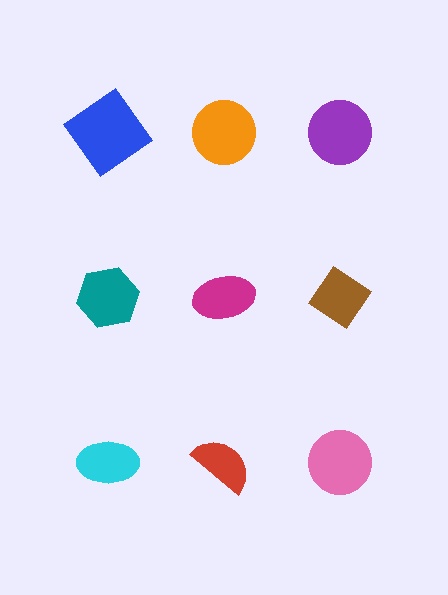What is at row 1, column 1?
A blue diamond.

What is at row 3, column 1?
A cyan ellipse.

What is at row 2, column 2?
A magenta ellipse.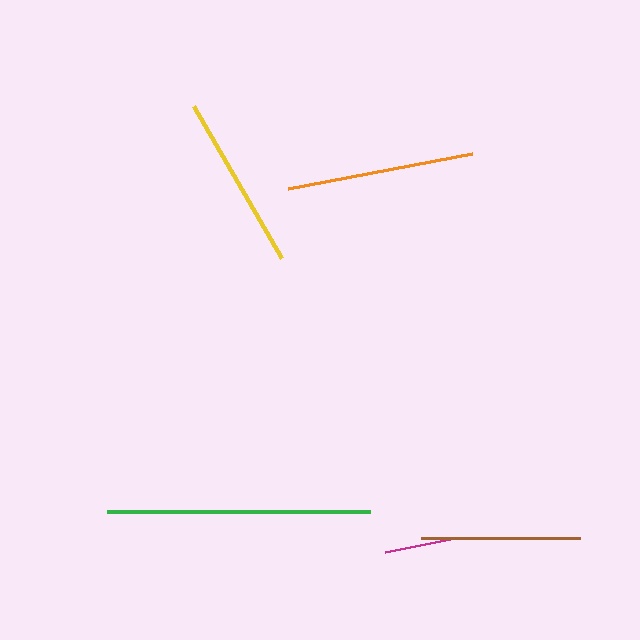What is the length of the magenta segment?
The magenta segment is approximately 71 pixels long.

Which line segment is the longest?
The green line is the longest at approximately 262 pixels.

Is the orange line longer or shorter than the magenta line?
The orange line is longer than the magenta line.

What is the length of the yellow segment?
The yellow segment is approximately 176 pixels long.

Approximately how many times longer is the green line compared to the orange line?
The green line is approximately 1.4 times the length of the orange line.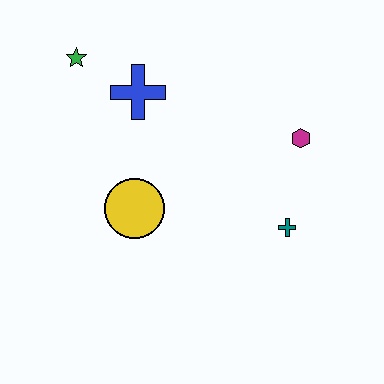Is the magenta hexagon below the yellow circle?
No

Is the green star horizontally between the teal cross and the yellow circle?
No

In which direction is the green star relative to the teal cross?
The green star is to the left of the teal cross.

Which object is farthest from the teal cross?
The green star is farthest from the teal cross.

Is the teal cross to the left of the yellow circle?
No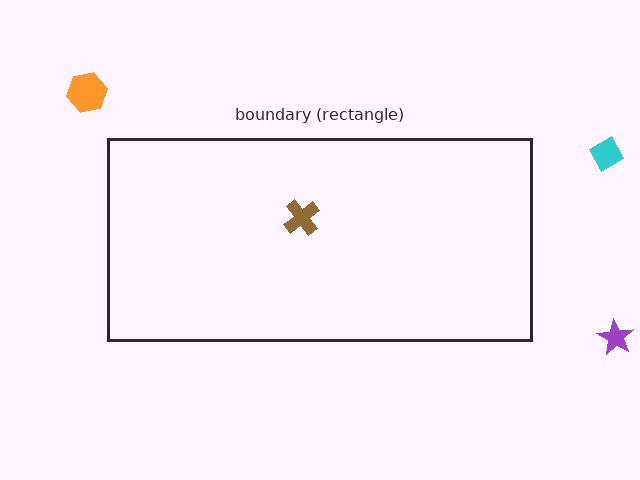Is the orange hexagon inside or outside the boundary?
Outside.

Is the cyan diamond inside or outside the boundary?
Outside.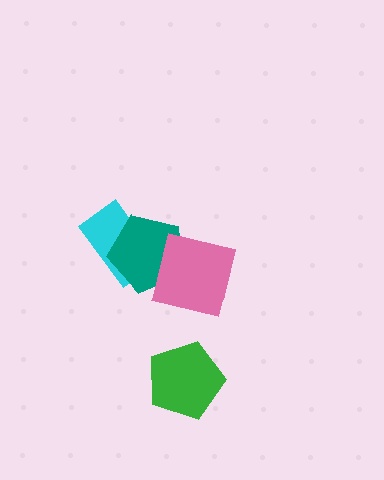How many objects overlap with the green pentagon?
0 objects overlap with the green pentagon.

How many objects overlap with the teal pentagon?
2 objects overlap with the teal pentagon.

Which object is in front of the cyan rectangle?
The teal pentagon is in front of the cyan rectangle.